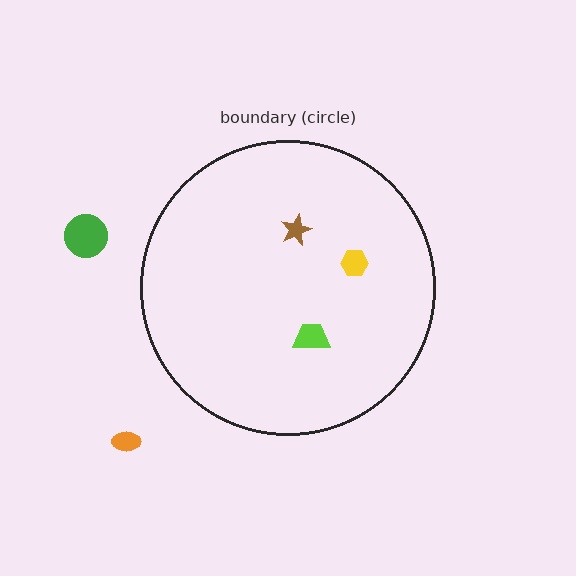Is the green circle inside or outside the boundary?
Outside.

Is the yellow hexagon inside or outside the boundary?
Inside.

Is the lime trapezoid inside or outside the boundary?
Inside.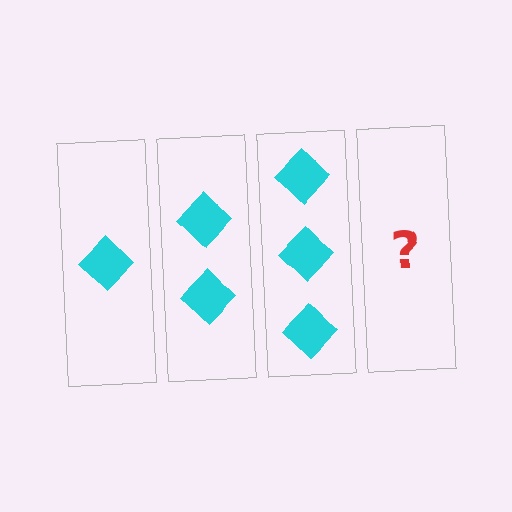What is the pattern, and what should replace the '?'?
The pattern is that each step adds one more diamond. The '?' should be 4 diamonds.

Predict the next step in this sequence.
The next step is 4 diamonds.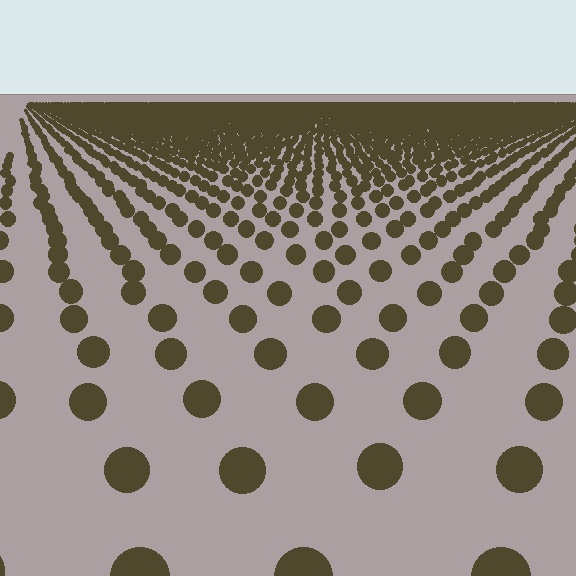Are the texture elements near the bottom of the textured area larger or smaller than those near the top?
Larger. Near the bottom, elements are closer to the viewer and appear at a bigger on-screen size.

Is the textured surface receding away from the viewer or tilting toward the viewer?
The surface is receding away from the viewer. Texture elements get smaller and denser toward the top.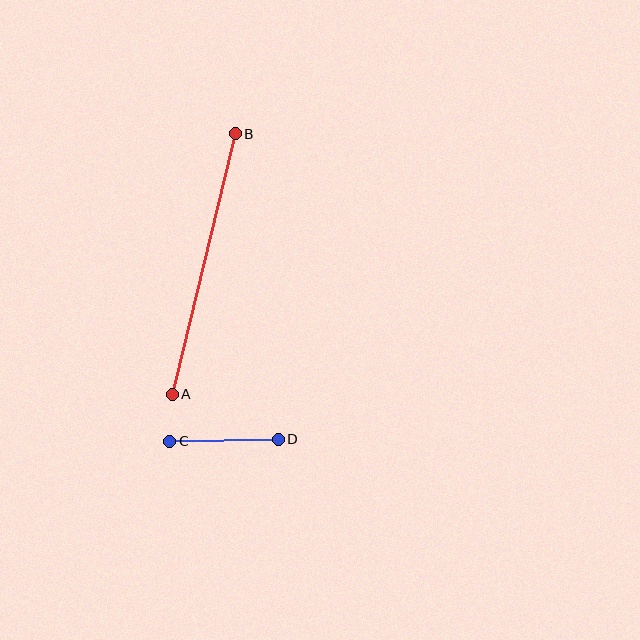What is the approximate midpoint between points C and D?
The midpoint is at approximately (224, 440) pixels.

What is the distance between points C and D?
The distance is approximately 108 pixels.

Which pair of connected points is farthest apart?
Points A and B are farthest apart.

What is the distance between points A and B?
The distance is approximately 268 pixels.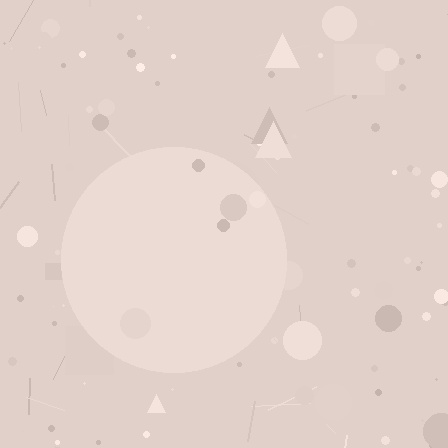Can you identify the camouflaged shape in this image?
The camouflaged shape is a circle.